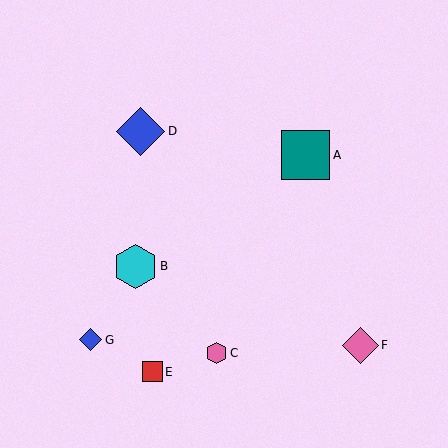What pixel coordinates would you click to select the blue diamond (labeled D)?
Click at (140, 131) to select the blue diamond D.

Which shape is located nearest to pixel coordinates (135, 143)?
The blue diamond (labeled D) at (140, 131) is nearest to that location.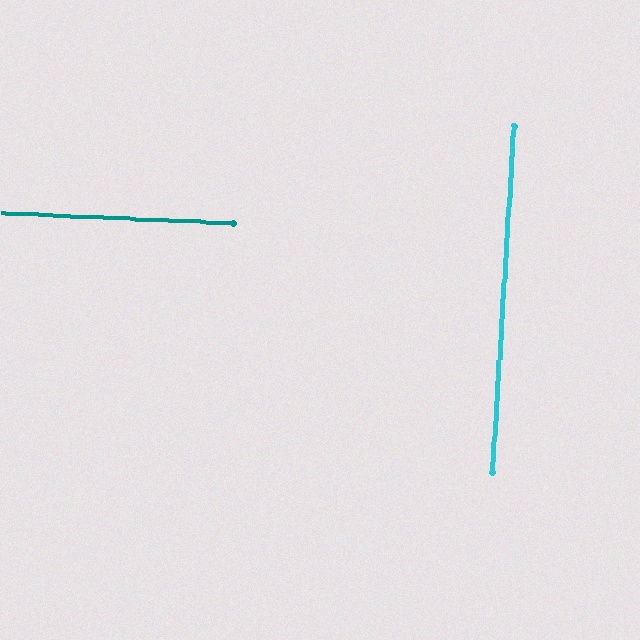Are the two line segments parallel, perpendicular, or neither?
Perpendicular — they meet at approximately 89°.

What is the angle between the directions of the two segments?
Approximately 89 degrees.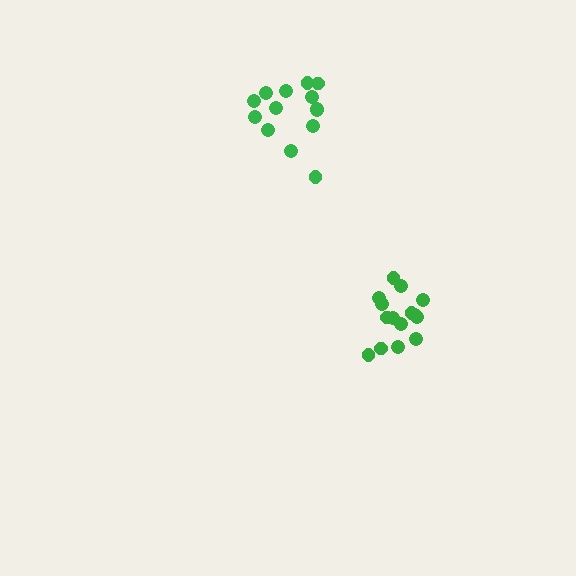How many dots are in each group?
Group 1: 14 dots, Group 2: 15 dots (29 total).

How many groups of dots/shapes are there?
There are 2 groups.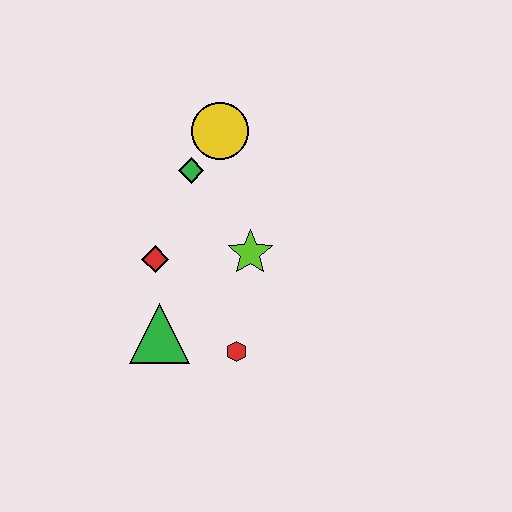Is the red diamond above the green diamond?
No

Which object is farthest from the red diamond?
The yellow circle is farthest from the red diamond.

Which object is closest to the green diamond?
The yellow circle is closest to the green diamond.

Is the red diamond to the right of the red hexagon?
No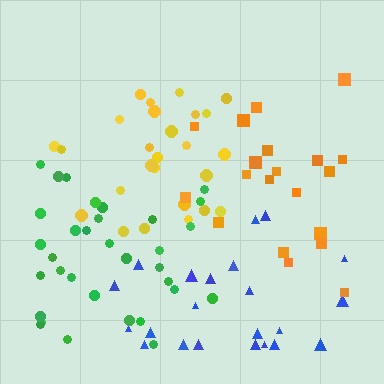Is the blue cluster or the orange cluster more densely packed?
Orange.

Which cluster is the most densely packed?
Green.